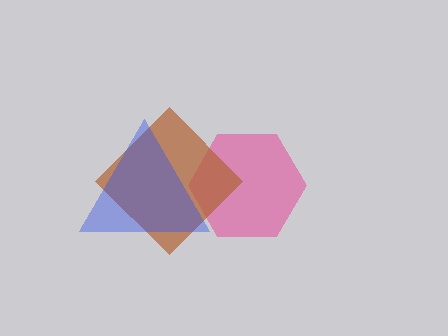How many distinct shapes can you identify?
There are 3 distinct shapes: a pink hexagon, a brown diamond, a blue triangle.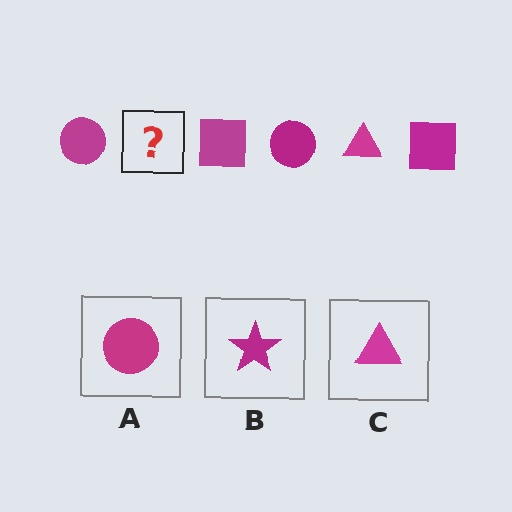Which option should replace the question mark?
Option C.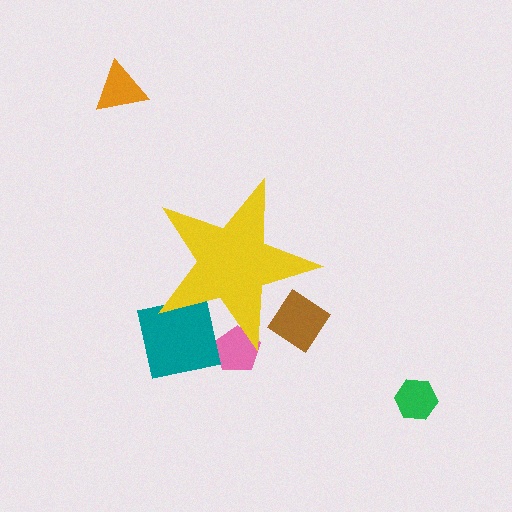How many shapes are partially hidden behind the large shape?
3 shapes are partially hidden.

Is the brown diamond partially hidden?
Yes, the brown diamond is partially hidden behind the yellow star.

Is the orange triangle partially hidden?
No, the orange triangle is fully visible.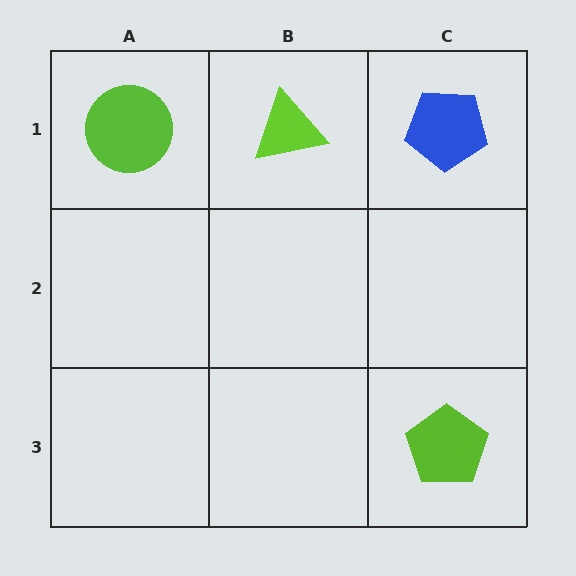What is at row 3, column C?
A lime pentagon.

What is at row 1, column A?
A lime circle.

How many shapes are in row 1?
3 shapes.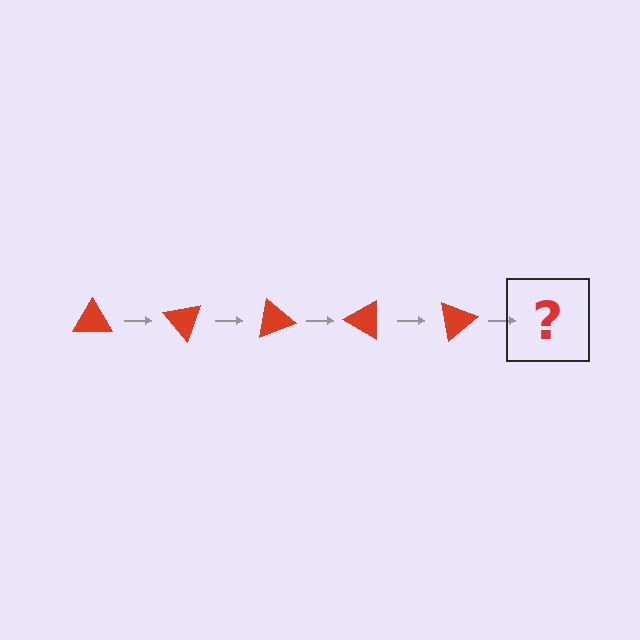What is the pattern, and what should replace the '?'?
The pattern is that the triangle rotates 50 degrees each step. The '?' should be a red triangle rotated 250 degrees.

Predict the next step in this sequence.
The next step is a red triangle rotated 250 degrees.